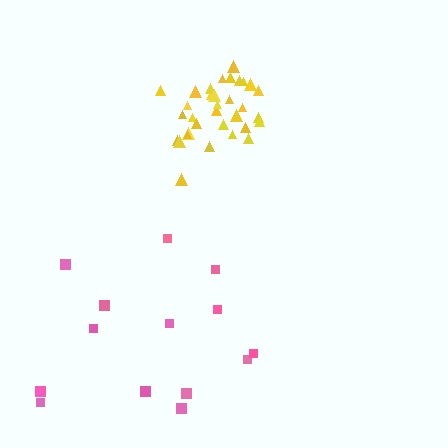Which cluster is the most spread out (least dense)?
Pink.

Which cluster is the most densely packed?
Yellow.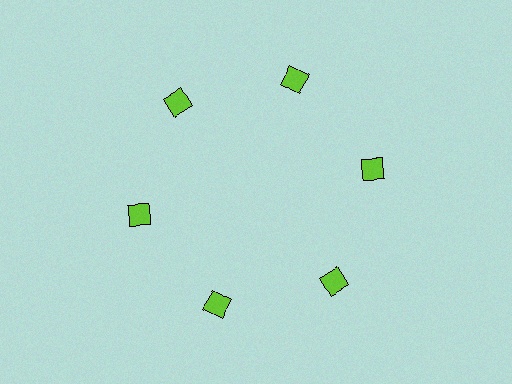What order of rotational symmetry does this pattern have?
This pattern has 6-fold rotational symmetry.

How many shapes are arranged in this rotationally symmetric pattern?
There are 6 shapes, arranged in 6 groups of 1.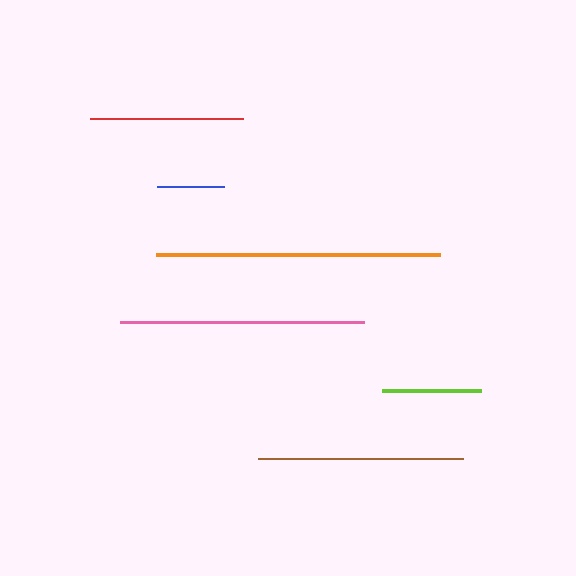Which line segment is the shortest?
The blue line is the shortest at approximately 67 pixels.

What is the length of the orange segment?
The orange segment is approximately 284 pixels long.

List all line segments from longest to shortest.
From longest to shortest: orange, pink, brown, red, lime, blue.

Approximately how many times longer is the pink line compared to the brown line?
The pink line is approximately 1.2 times the length of the brown line.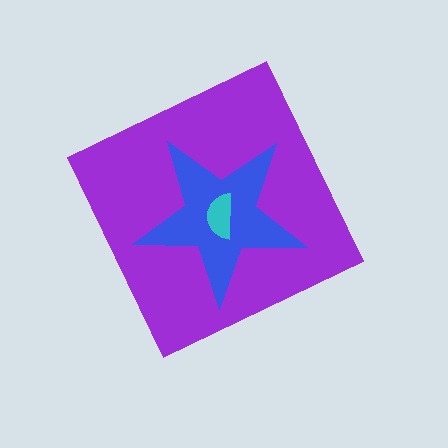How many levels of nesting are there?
3.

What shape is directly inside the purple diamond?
The blue star.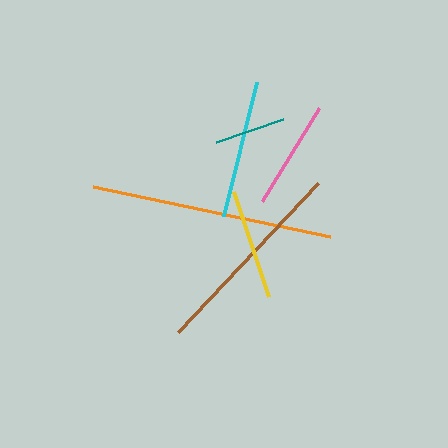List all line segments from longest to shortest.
From longest to shortest: orange, brown, cyan, yellow, pink, teal.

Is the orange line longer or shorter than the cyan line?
The orange line is longer than the cyan line.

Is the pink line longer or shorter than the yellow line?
The yellow line is longer than the pink line.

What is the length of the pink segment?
The pink segment is approximately 108 pixels long.